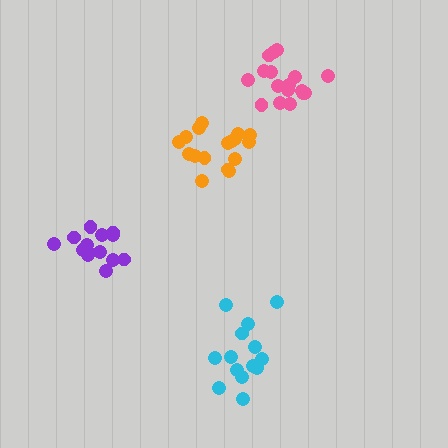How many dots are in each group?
Group 1: 14 dots, Group 2: 17 dots, Group 3: 14 dots, Group 4: 18 dots (63 total).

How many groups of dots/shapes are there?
There are 4 groups.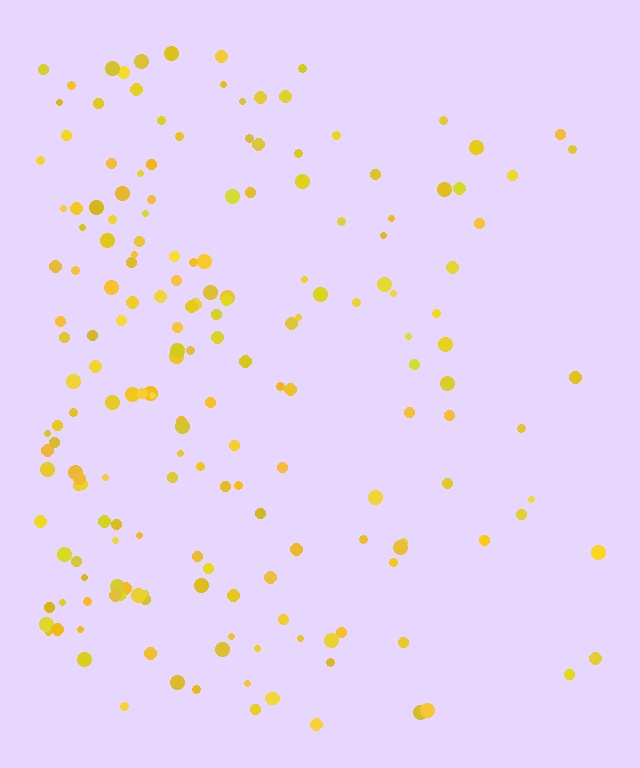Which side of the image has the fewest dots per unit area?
The right.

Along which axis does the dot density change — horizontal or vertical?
Horizontal.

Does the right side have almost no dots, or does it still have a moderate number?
Still a moderate number, just noticeably fewer than the left.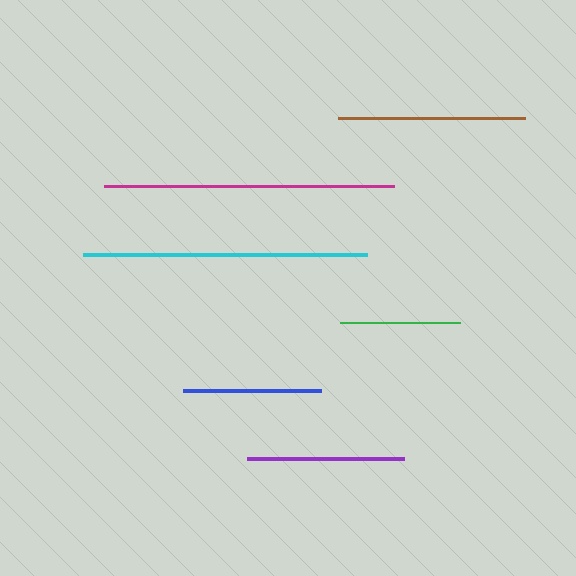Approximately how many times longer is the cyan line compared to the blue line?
The cyan line is approximately 2.1 times the length of the blue line.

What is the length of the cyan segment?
The cyan segment is approximately 285 pixels long.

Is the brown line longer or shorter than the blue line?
The brown line is longer than the blue line.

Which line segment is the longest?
The magenta line is the longest at approximately 290 pixels.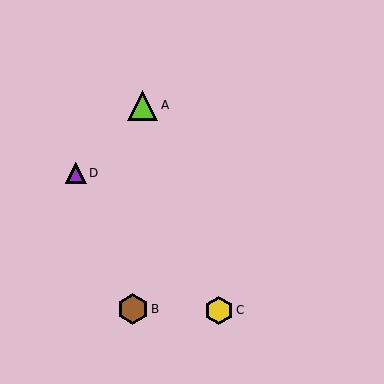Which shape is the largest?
The brown hexagon (labeled B) is the largest.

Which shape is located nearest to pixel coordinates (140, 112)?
The lime triangle (labeled A) at (142, 105) is nearest to that location.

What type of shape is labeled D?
Shape D is a purple triangle.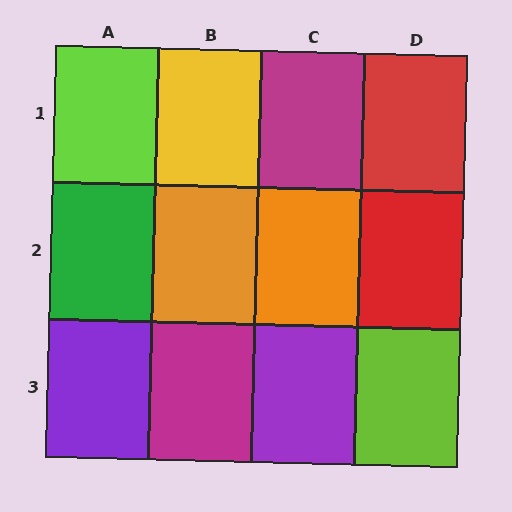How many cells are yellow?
1 cell is yellow.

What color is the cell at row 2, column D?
Red.